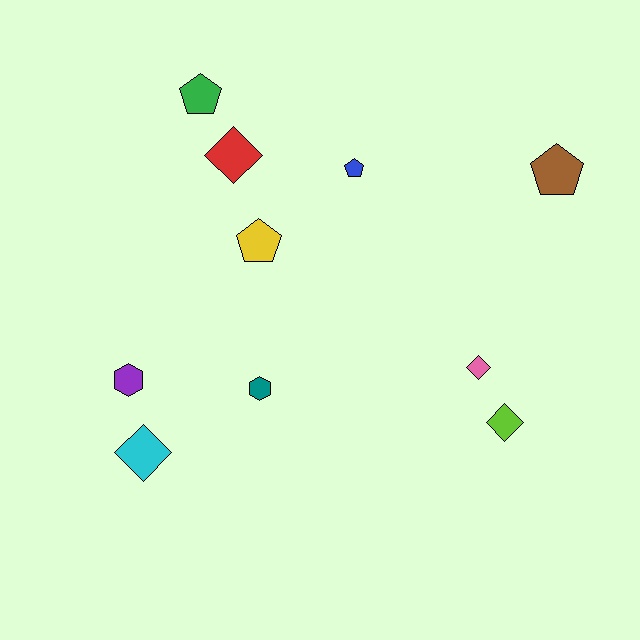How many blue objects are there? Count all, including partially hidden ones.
There is 1 blue object.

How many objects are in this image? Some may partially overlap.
There are 10 objects.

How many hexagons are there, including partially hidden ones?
There are 2 hexagons.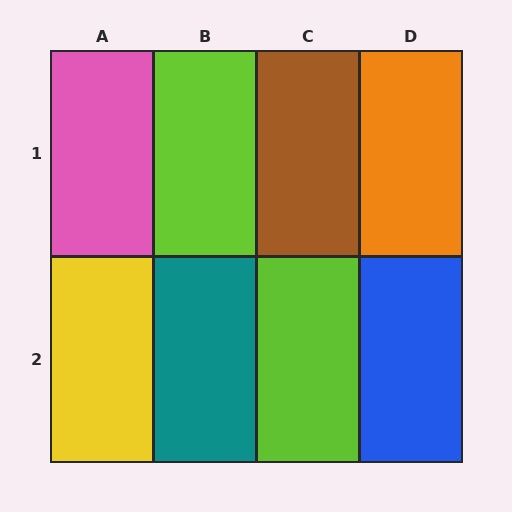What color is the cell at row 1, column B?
Lime.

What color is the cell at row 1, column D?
Orange.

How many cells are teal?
1 cell is teal.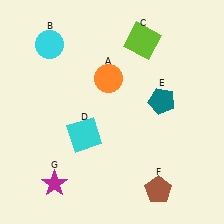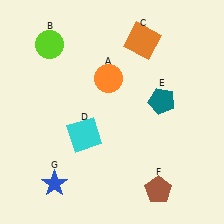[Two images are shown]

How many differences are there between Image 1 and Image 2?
There are 3 differences between the two images.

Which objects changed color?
B changed from cyan to lime. C changed from lime to orange. G changed from magenta to blue.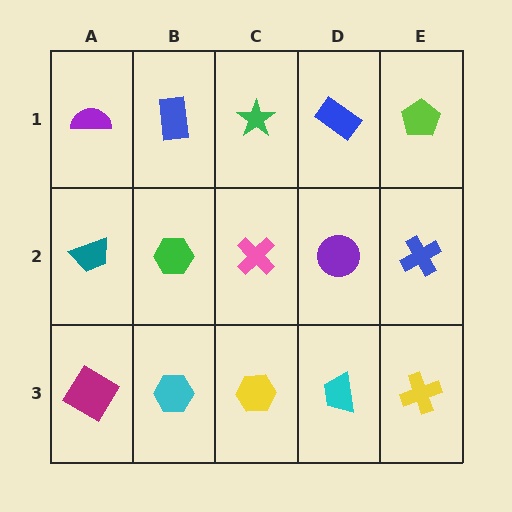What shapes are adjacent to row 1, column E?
A blue cross (row 2, column E), a blue rectangle (row 1, column D).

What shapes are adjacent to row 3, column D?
A purple circle (row 2, column D), a yellow hexagon (row 3, column C), a yellow cross (row 3, column E).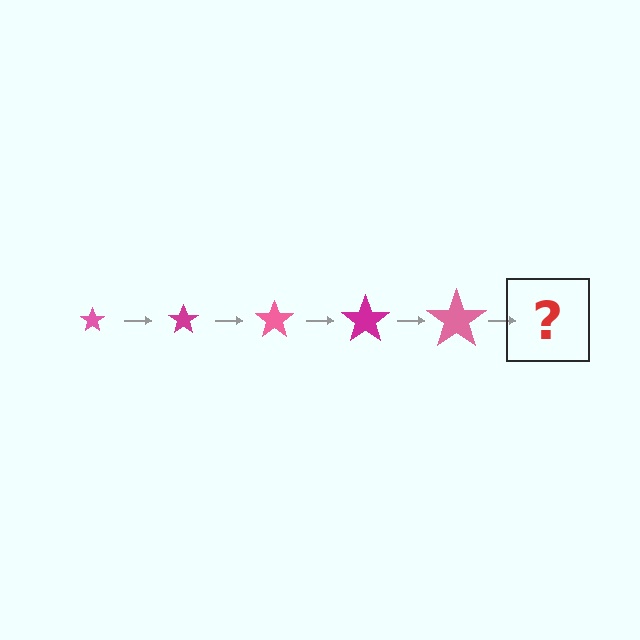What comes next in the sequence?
The next element should be a magenta star, larger than the previous one.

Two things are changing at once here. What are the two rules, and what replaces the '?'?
The two rules are that the star grows larger each step and the color cycles through pink and magenta. The '?' should be a magenta star, larger than the previous one.